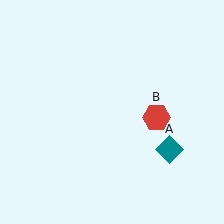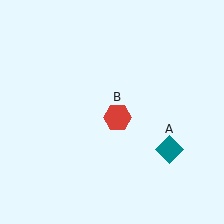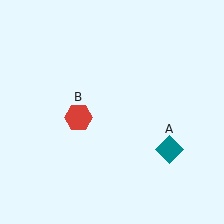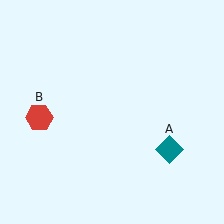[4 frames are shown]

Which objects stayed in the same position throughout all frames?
Teal diamond (object A) remained stationary.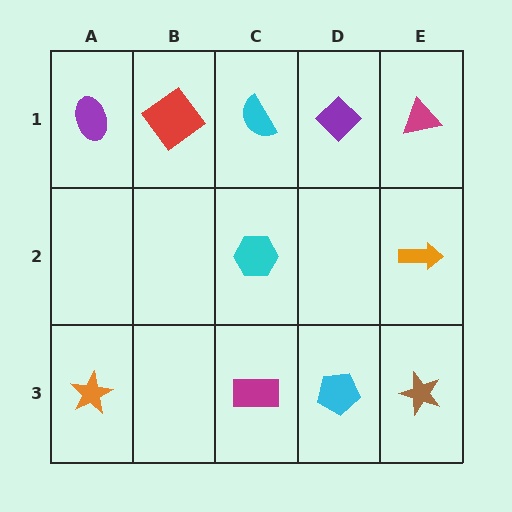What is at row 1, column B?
A red diamond.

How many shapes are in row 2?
2 shapes.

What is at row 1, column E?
A magenta triangle.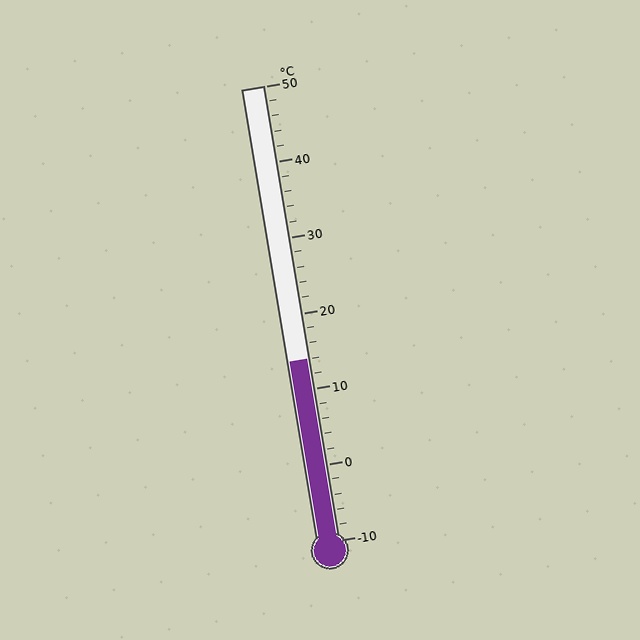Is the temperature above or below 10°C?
The temperature is above 10°C.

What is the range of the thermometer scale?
The thermometer scale ranges from -10°C to 50°C.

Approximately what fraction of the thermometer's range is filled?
The thermometer is filled to approximately 40% of its range.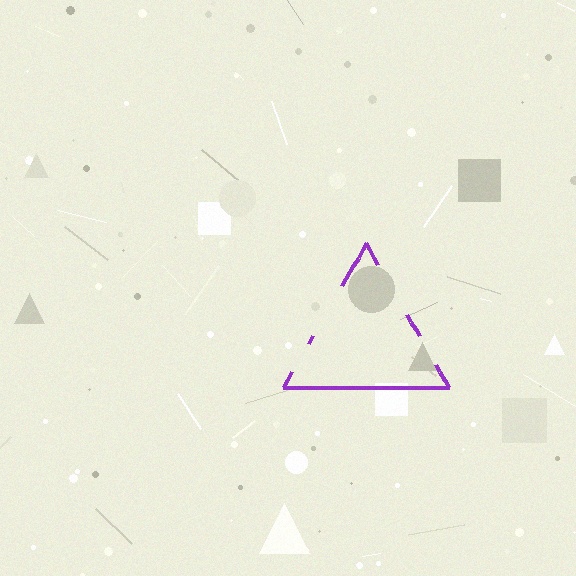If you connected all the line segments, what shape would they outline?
They would outline a triangle.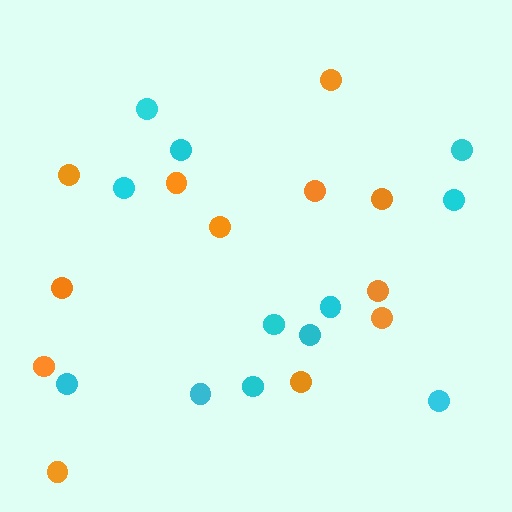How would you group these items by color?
There are 2 groups: one group of cyan circles (12) and one group of orange circles (12).